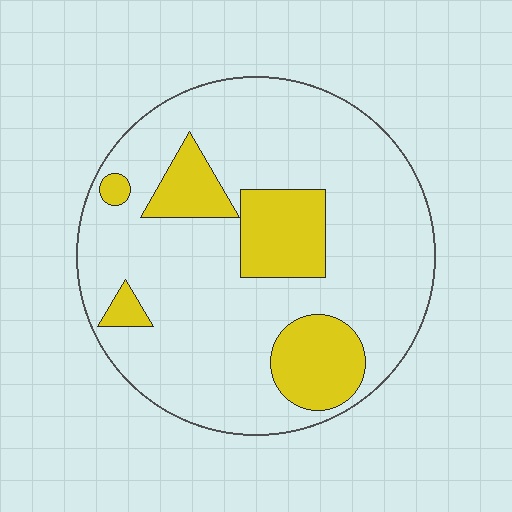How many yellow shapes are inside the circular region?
5.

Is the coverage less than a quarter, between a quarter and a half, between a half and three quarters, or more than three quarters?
Less than a quarter.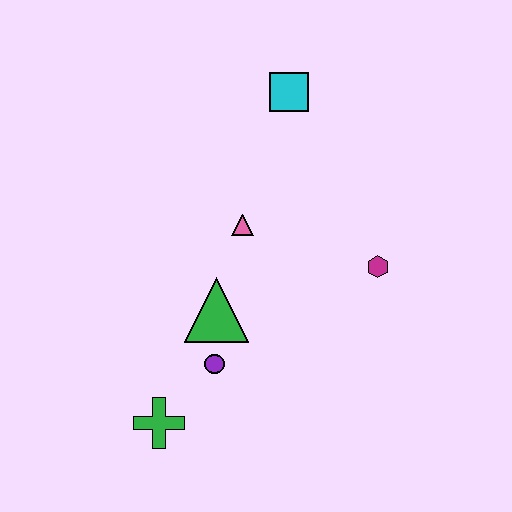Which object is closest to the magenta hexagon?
The pink triangle is closest to the magenta hexagon.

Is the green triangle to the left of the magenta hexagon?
Yes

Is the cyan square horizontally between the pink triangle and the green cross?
No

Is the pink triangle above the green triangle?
Yes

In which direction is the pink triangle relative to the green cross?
The pink triangle is above the green cross.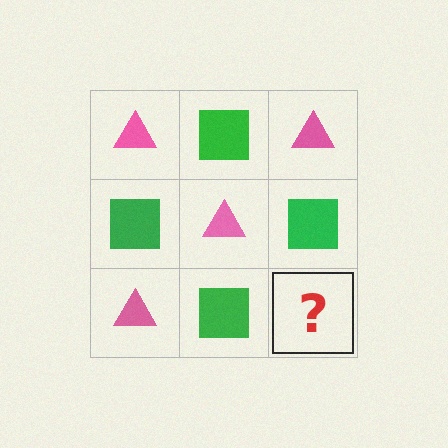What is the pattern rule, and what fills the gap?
The rule is that it alternates pink triangle and green square in a checkerboard pattern. The gap should be filled with a pink triangle.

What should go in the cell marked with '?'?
The missing cell should contain a pink triangle.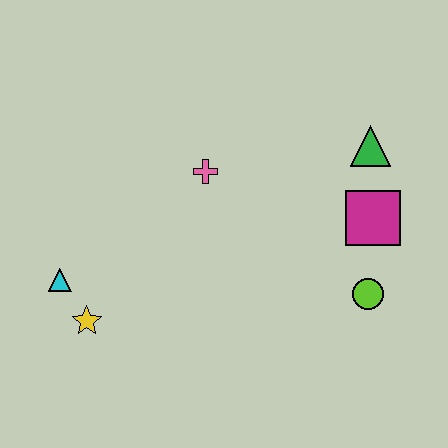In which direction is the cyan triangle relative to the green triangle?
The cyan triangle is to the left of the green triangle.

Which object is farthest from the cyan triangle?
The green triangle is farthest from the cyan triangle.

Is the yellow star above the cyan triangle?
No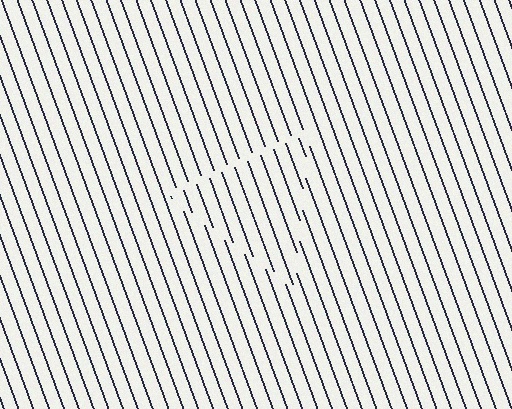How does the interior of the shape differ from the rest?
The interior of the shape contains the same grating, shifted by half a period — the contour is defined by the phase discontinuity where line-ends from the inner and outer gratings abut.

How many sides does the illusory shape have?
3 sides — the line-ends trace a triangle.